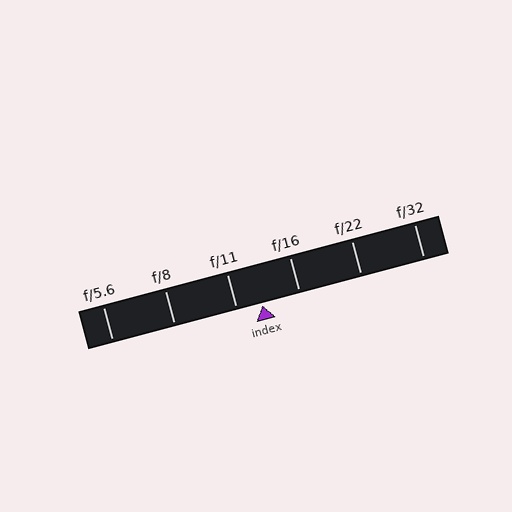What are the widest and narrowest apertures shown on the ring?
The widest aperture shown is f/5.6 and the narrowest is f/32.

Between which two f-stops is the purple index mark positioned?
The index mark is between f/11 and f/16.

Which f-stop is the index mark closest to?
The index mark is closest to f/11.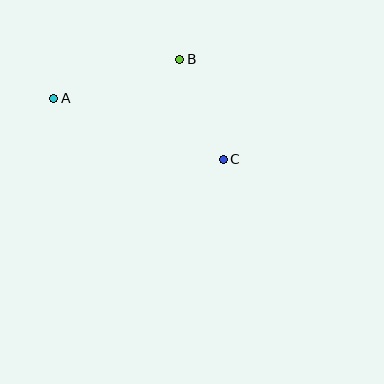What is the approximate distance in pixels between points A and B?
The distance between A and B is approximately 132 pixels.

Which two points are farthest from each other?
Points A and C are farthest from each other.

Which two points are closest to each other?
Points B and C are closest to each other.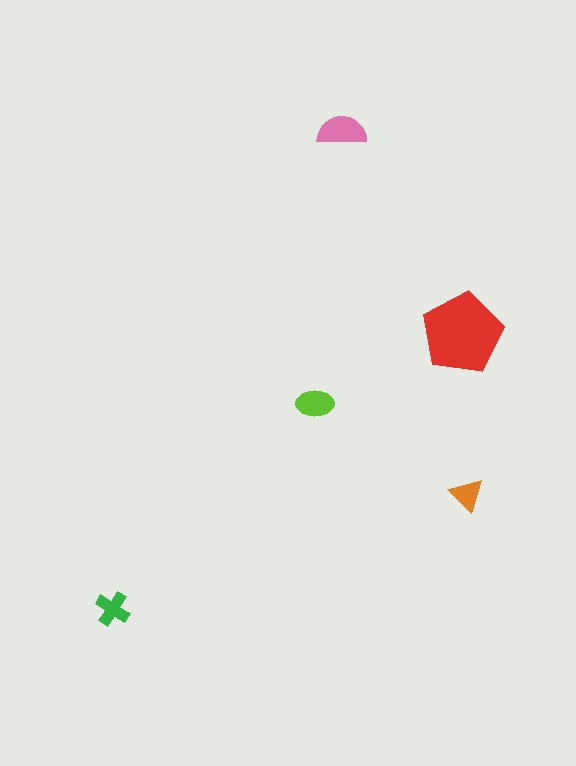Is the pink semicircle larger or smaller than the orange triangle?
Larger.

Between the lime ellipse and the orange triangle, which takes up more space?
The lime ellipse.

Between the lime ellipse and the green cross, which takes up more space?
The lime ellipse.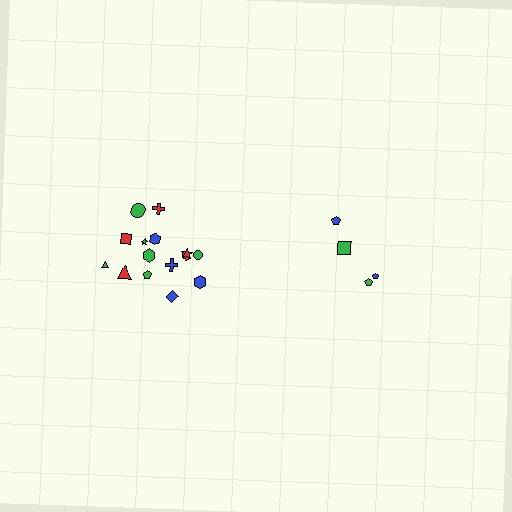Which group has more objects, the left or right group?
The left group.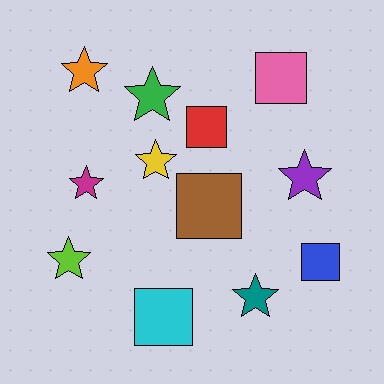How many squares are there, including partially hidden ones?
There are 5 squares.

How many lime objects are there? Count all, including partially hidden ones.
There is 1 lime object.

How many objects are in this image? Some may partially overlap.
There are 12 objects.